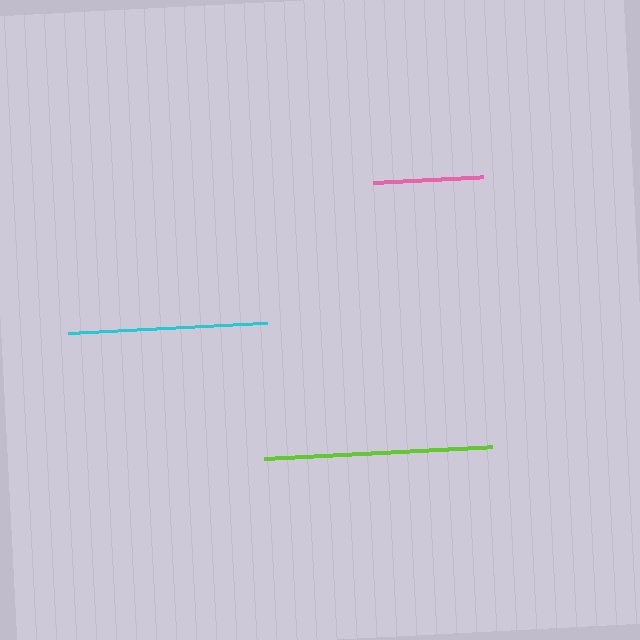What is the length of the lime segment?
The lime segment is approximately 229 pixels long.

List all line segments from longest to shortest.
From longest to shortest: lime, cyan, pink.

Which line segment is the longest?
The lime line is the longest at approximately 229 pixels.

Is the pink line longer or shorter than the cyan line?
The cyan line is longer than the pink line.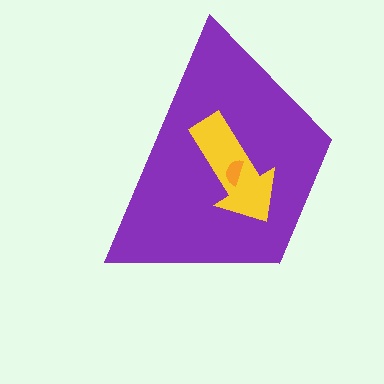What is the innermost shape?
The orange semicircle.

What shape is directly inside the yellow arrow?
The orange semicircle.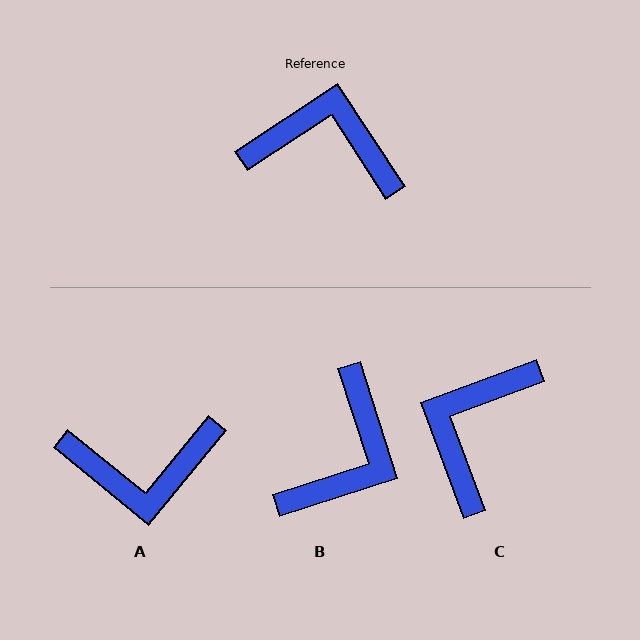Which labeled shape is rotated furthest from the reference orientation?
A, about 163 degrees away.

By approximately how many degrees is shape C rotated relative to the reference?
Approximately 77 degrees counter-clockwise.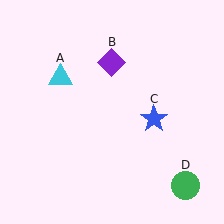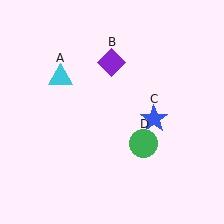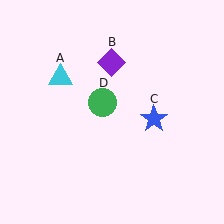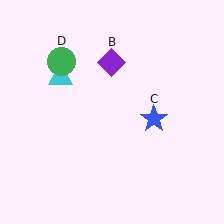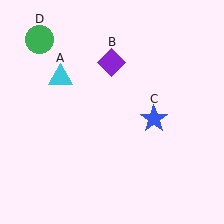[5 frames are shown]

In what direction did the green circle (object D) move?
The green circle (object D) moved up and to the left.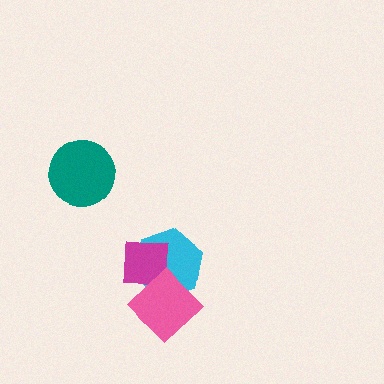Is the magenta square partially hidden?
Yes, it is partially covered by another shape.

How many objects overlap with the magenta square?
2 objects overlap with the magenta square.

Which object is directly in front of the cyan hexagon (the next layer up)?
The magenta square is directly in front of the cyan hexagon.